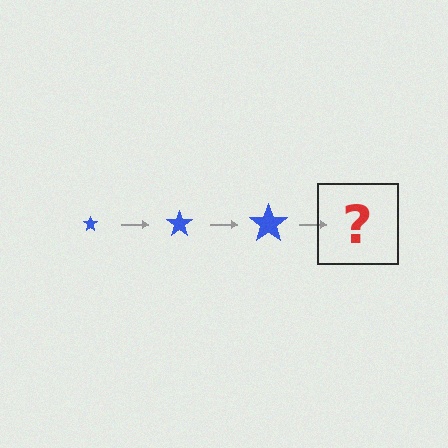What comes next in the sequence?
The next element should be a blue star, larger than the previous one.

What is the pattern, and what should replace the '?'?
The pattern is that the star gets progressively larger each step. The '?' should be a blue star, larger than the previous one.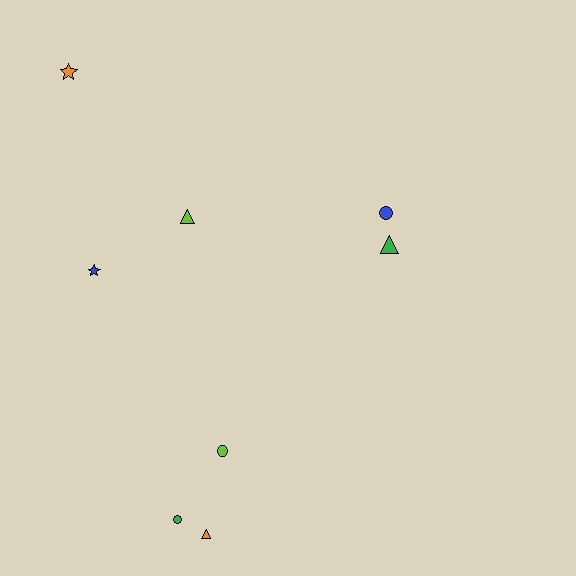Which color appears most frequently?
Blue, with 2 objects.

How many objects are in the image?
There are 8 objects.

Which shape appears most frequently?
Circle, with 3 objects.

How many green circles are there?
There is 1 green circle.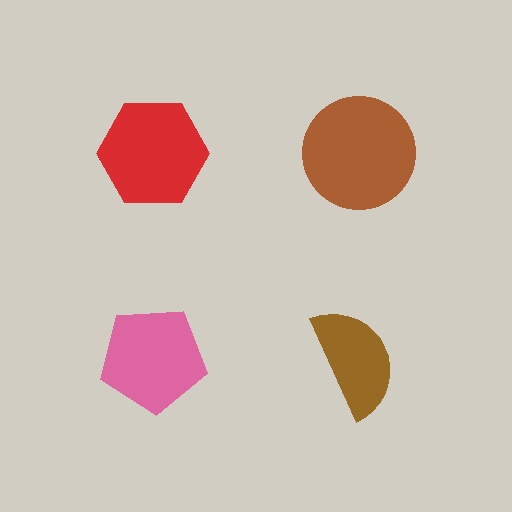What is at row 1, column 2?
A brown circle.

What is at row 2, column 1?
A pink pentagon.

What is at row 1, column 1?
A red hexagon.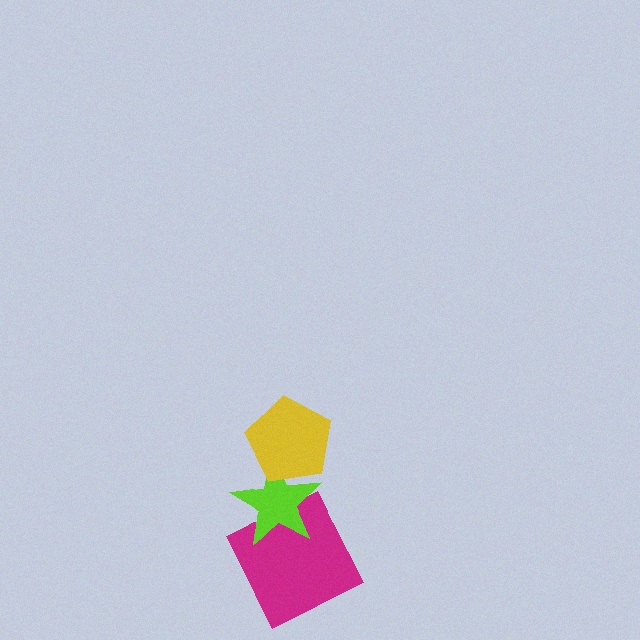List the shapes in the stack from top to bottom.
From top to bottom: the yellow pentagon, the lime star, the magenta square.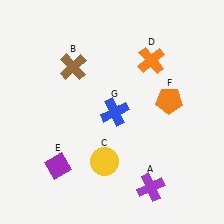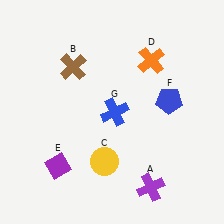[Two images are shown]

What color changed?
The pentagon (F) changed from orange in Image 1 to blue in Image 2.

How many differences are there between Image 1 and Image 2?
There is 1 difference between the two images.